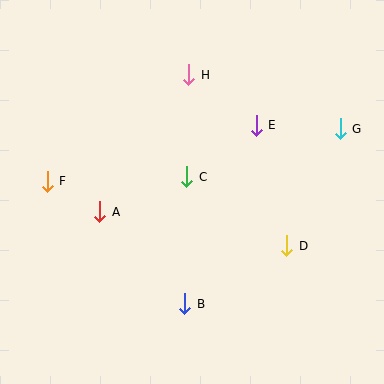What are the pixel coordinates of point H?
Point H is at (189, 75).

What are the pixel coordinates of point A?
Point A is at (100, 212).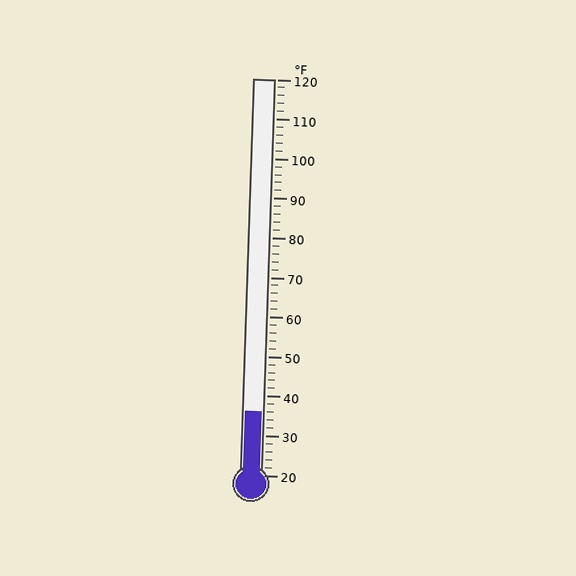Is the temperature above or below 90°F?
The temperature is below 90°F.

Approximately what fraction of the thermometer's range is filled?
The thermometer is filled to approximately 15% of its range.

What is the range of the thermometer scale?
The thermometer scale ranges from 20°F to 120°F.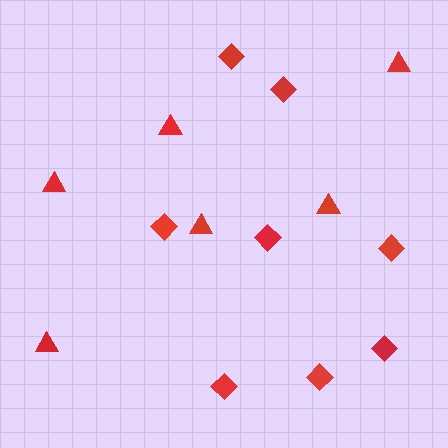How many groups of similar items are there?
There are 2 groups: one group of triangles (6) and one group of diamonds (8).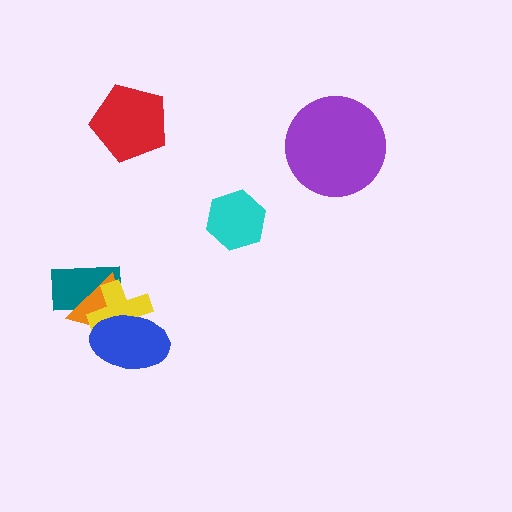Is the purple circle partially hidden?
No, no other shape covers it.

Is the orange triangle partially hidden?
Yes, it is partially covered by another shape.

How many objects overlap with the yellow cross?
3 objects overlap with the yellow cross.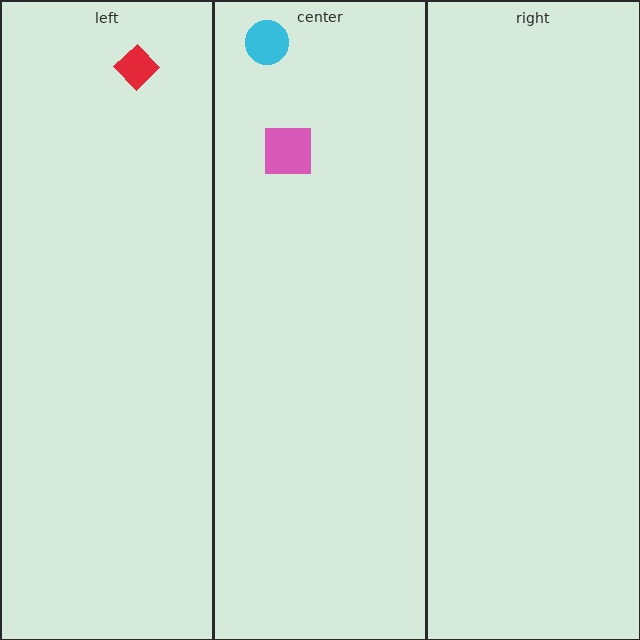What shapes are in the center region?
The cyan circle, the pink square.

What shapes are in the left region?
The red diamond.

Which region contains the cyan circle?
The center region.